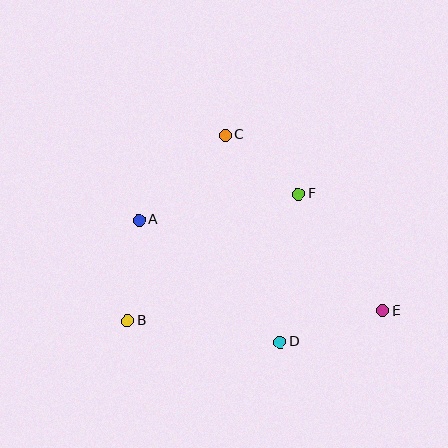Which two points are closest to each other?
Points C and F are closest to each other.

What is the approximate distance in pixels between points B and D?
The distance between B and D is approximately 154 pixels.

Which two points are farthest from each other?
Points A and E are farthest from each other.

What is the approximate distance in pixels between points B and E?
The distance between B and E is approximately 255 pixels.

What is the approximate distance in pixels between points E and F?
The distance between E and F is approximately 144 pixels.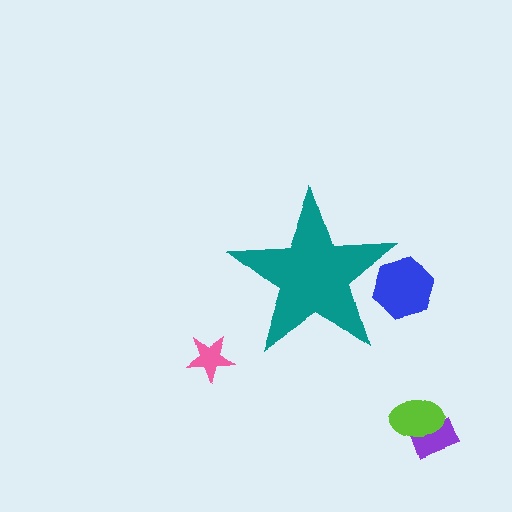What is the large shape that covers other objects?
A teal star.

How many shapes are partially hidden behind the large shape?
1 shape is partially hidden.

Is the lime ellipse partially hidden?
No, the lime ellipse is fully visible.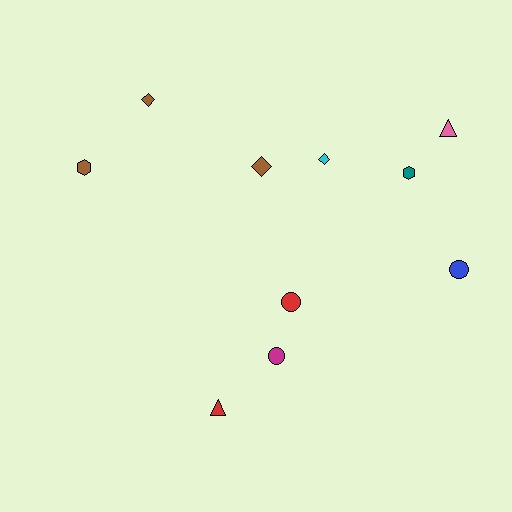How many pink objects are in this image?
There is 1 pink object.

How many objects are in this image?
There are 10 objects.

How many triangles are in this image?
There are 2 triangles.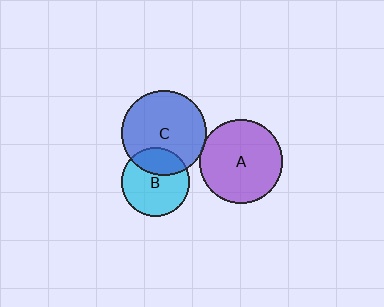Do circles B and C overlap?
Yes.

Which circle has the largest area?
Circle C (blue).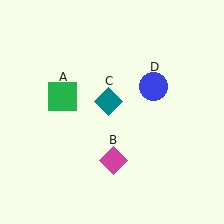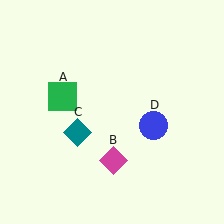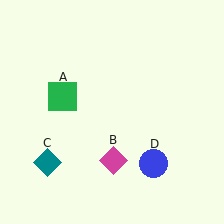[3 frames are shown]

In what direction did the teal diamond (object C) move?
The teal diamond (object C) moved down and to the left.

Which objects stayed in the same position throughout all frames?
Green square (object A) and magenta diamond (object B) remained stationary.